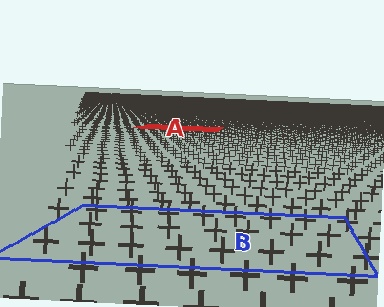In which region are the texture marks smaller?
The texture marks are smaller in region A, because it is farther away.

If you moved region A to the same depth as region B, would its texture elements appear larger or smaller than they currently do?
They would appear larger. At a closer depth, the same texture elements are projected at a bigger on-screen size.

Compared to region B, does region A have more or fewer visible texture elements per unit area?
Region A has more texture elements per unit area — they are packed more densely because it is farther away.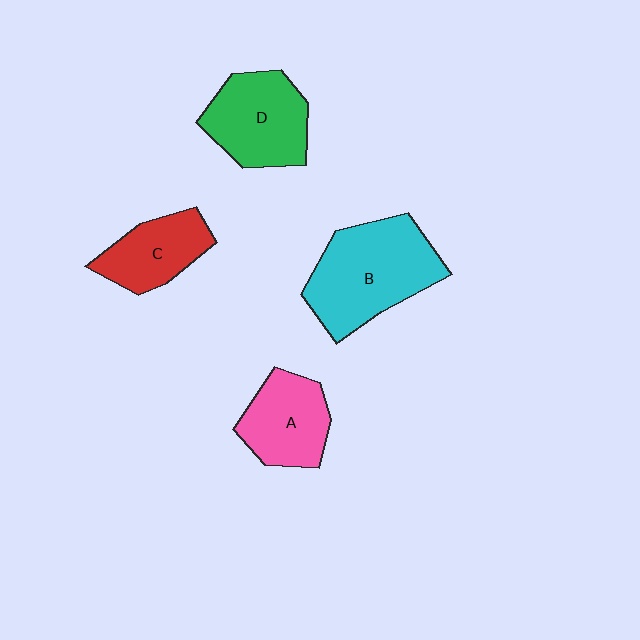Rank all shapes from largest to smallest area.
From largest to smallest: B (cyan), D (green), A (pink), C (red).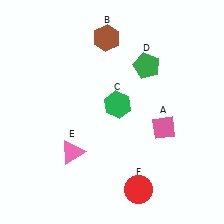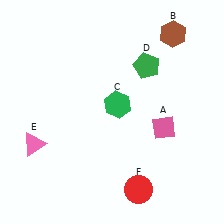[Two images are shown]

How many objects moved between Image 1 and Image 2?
2 objects moved between the two images.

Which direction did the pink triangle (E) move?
The pink triangle (E) moved left.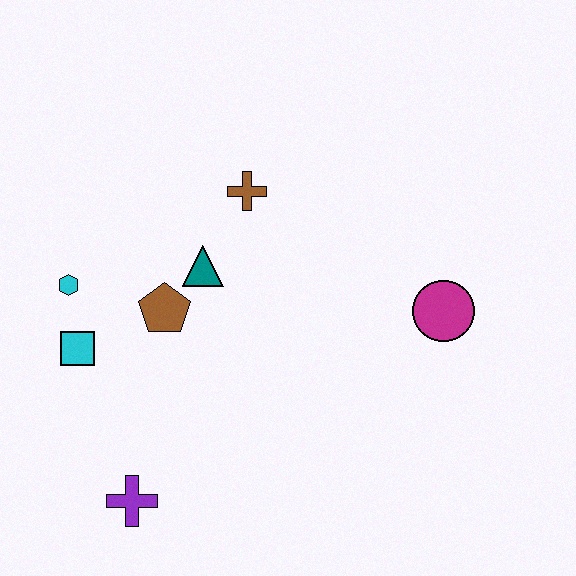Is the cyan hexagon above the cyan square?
Yes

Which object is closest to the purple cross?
The cyan square is closest to the purple cross.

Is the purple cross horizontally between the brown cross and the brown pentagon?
No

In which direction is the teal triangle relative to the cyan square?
The teal triangle is to the right of the cyan square.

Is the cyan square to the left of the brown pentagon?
Yes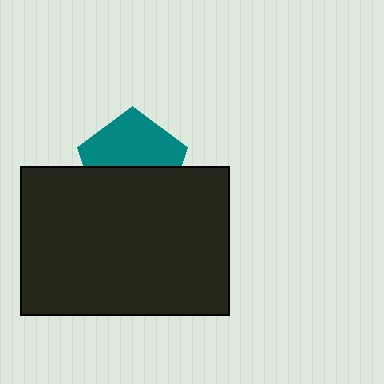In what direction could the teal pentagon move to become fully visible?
The teal pentagon could move up. That would shift it out from behind the black rectangle entirely.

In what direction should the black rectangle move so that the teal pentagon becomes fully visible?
The black rectangle should move down. That is the shortest direction to clear the overlap and leave the teal pentagon fully visible.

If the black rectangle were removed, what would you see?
You would see the complete teal pentagon.